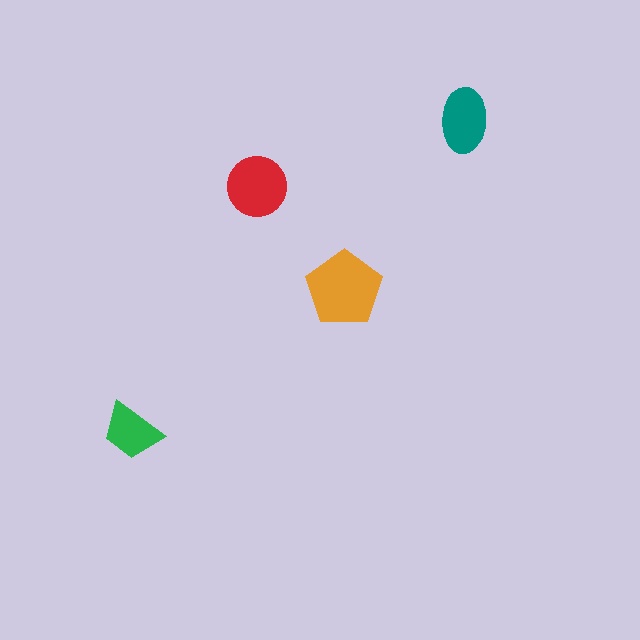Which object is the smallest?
The green trapezoid.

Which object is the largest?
The orange pentagon.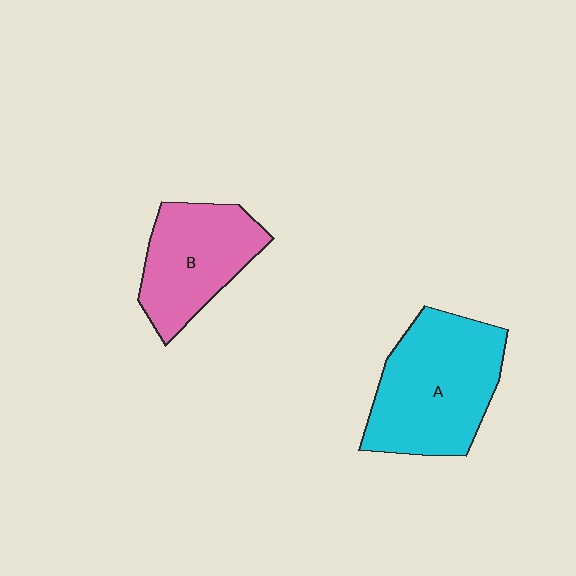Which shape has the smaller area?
Shape B (pink).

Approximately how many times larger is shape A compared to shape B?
Approximately 1.3 times.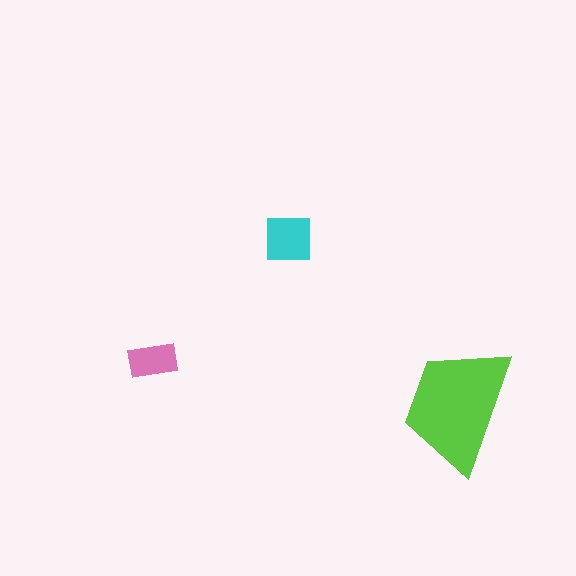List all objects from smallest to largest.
The pink rectangle, the cyan square, the lime trapezoid.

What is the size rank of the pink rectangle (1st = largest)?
3rd.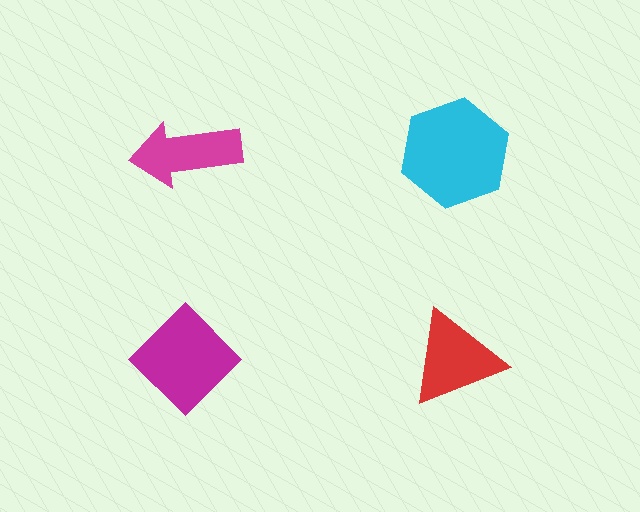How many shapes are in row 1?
2 shapes.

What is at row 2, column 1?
A magenta diamond.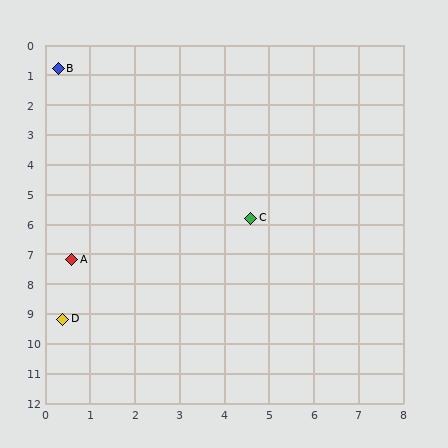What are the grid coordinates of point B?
Point B is at approximately (0.3, 0.8).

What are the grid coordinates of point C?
Point C is at approximately (4.6, 5.8).